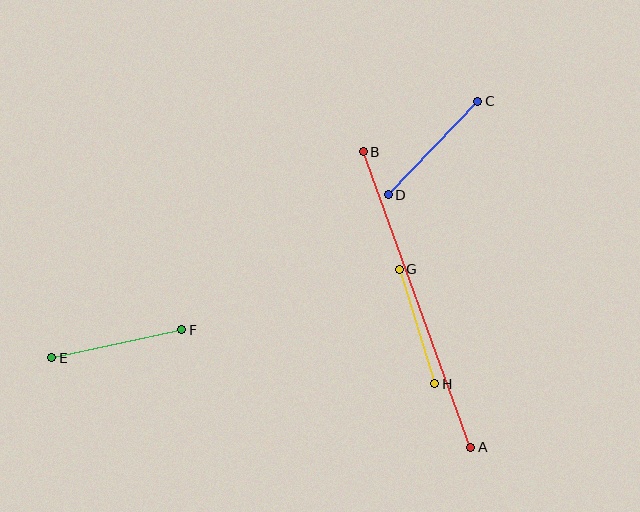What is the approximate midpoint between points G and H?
The midpoint is at approximately (417, 326) pixels.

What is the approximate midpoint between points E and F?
The midpoint is at approximately (117, 344) pixels.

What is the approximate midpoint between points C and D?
The midpoint is at approximately (433, 148) pixels.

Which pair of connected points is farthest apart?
Points A and B are farthest apart.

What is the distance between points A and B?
The distance is approximately 314 pixels.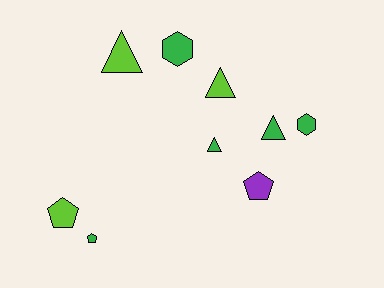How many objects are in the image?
There are 9 objects.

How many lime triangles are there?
There are 2 lime triangles.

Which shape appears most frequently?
Triangle, with 4 objects.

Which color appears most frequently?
Green, with 5 objects.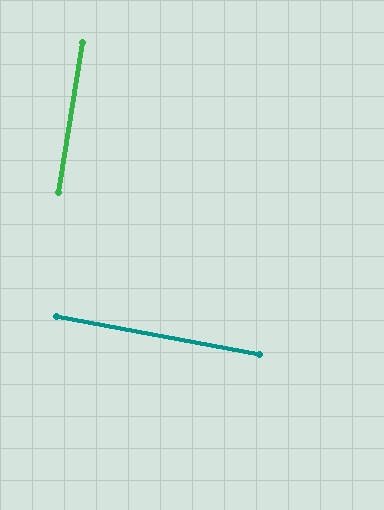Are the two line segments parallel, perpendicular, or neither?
Perpendicular — they meet at approximately 88°.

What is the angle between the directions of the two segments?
Approximately 88 degrees.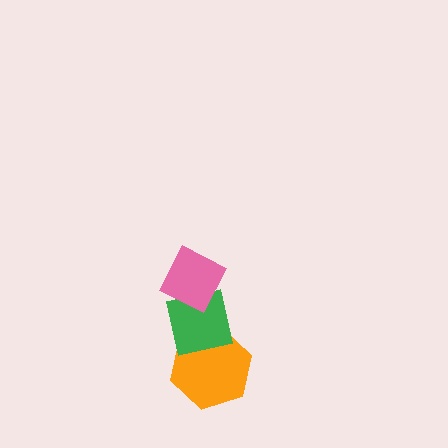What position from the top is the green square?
The green square is 2nd from the top.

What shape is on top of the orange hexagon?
The green square is on top of the orange hexagon.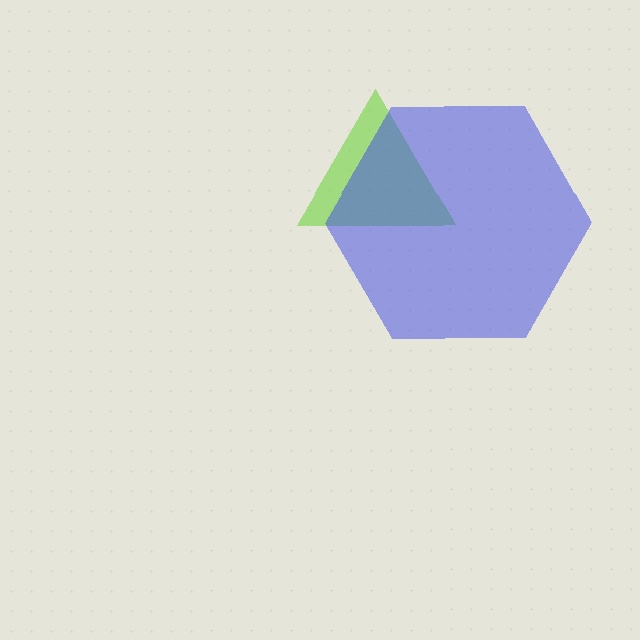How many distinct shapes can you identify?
There are 2 distinct shapes: a lime triangle, a blue hexagon.